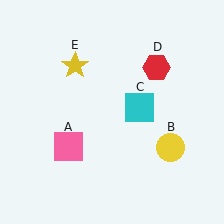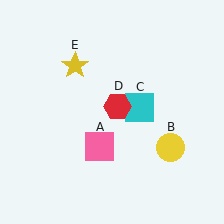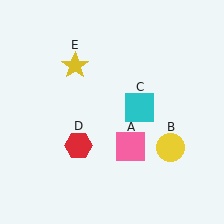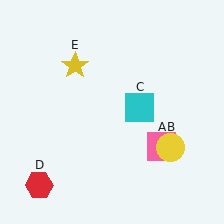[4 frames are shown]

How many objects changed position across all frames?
2 objects changed position: pink square (object A), red hexagon (object D).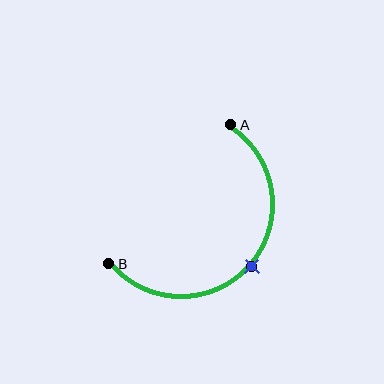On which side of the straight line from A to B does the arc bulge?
The arc bulges below and to the right of the straight line connecting A and B.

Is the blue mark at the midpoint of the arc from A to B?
Yes. The blue mark lies on the arc at equal arc-length from both A and B — it is the arc midpoint.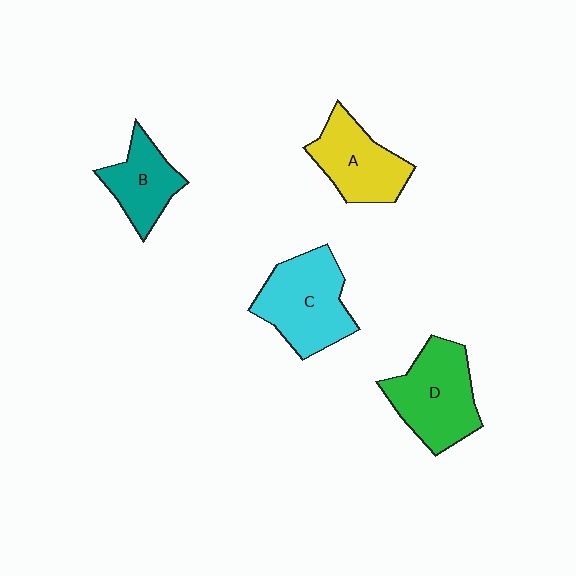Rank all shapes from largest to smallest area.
From largest to smallest: C (cyan), D (green), A (yellow), B (teal).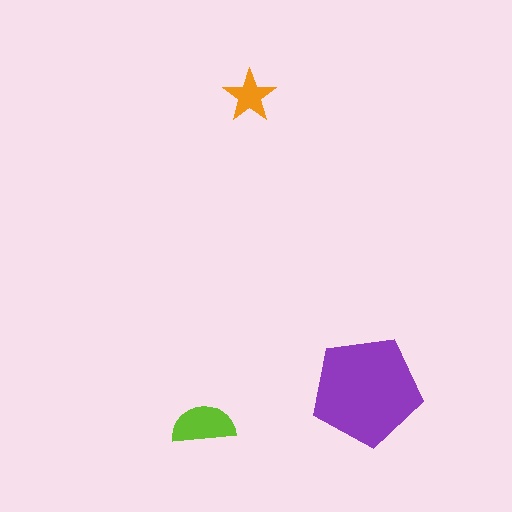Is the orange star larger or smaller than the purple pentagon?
Smaller.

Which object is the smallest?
The orange star.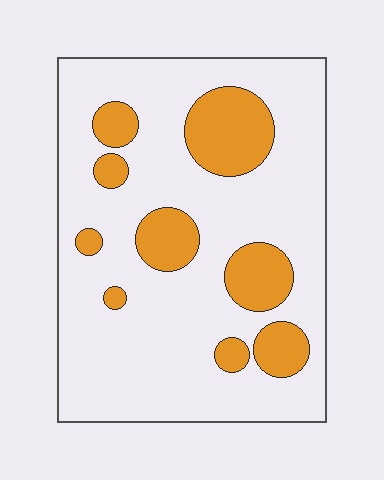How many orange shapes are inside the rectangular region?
9.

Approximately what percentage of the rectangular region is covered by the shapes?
Approximately 20%.